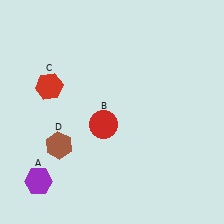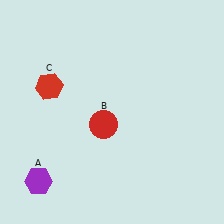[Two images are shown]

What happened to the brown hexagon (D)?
The brown hexagon (D) was removed in Image 2. It was in the bottom-left area of Image 1.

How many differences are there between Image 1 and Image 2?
There is 1 difference between the two images.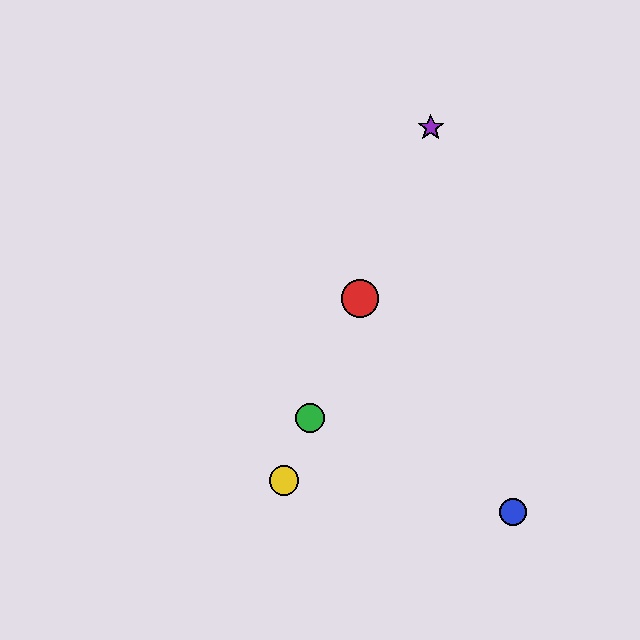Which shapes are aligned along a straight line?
The red circle, the green circle, the yellow circle, the purple star are aligned along a straight line.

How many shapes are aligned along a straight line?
4 shapes (the red circle, the green circle, the yellow circle, the purple star) are aligned along a straight line.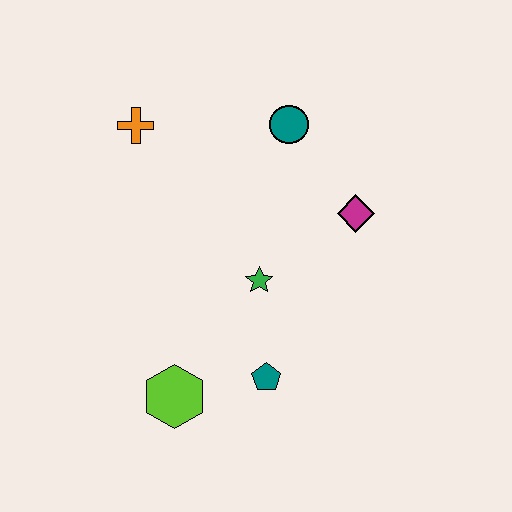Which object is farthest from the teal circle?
The lime hexagon is farthest from the teal circle.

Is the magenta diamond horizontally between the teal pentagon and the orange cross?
No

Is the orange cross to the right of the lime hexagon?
No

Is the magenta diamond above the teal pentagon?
Yes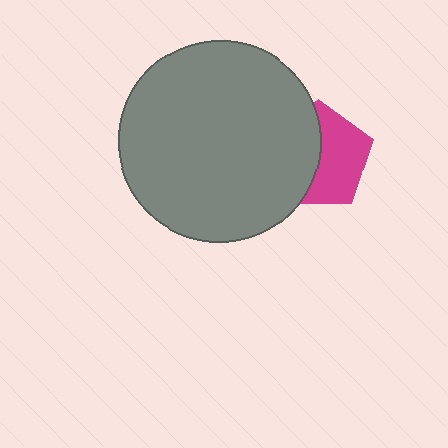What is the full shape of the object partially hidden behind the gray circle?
The partially hidden object is a magenta pentagon.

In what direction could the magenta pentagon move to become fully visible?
The magenta pentagon could move right. That would shift it out from behind the gray circle entirely.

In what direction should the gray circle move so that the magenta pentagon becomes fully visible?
The gray circle should move left. That is the shortest direction to clear the overlap and leave the magenta pentagon fully visible.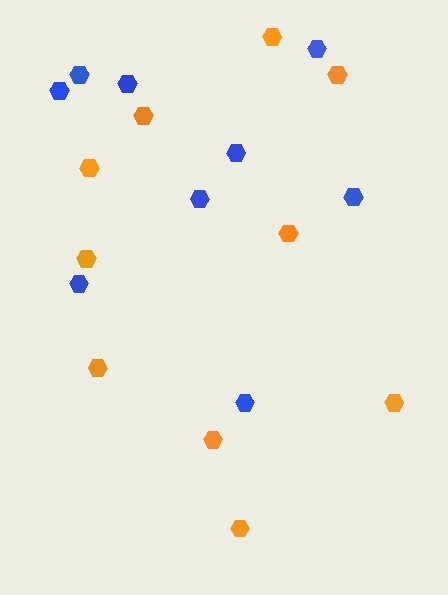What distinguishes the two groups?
There are 2 groups: one group of blue hexagons (9) and one group of orange hexagons (10).